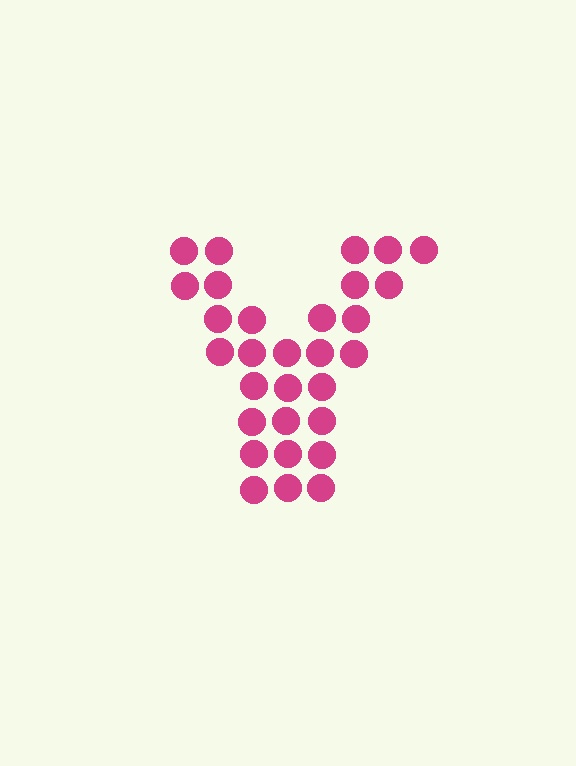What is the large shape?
The large shape is the letter Y.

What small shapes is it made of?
It is made of small circles.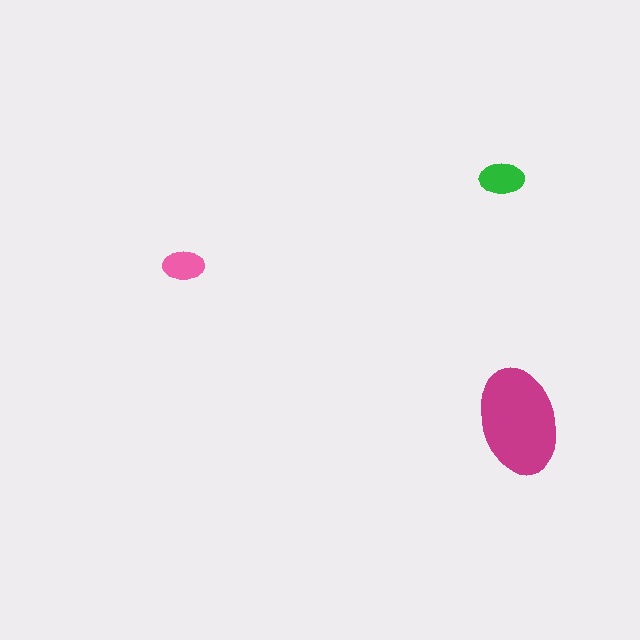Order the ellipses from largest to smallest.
the magenta one, the green one, the pink one.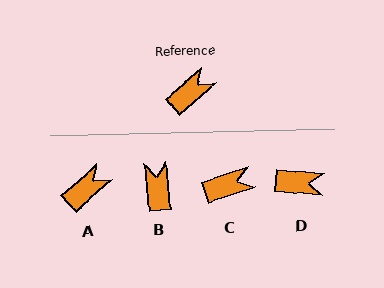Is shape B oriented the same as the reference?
No, it is off by about 55 degrees.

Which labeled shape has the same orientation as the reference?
A.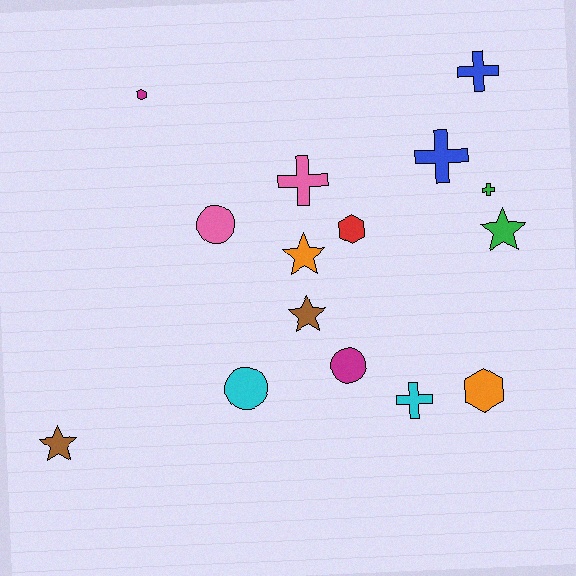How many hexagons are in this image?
There are 3 hexagons.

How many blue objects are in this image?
There are 2 blue objects.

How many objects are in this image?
There are 15 objects.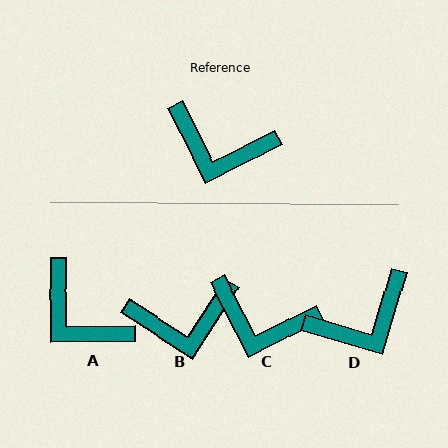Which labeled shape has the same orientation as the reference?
C.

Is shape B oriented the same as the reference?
No, it is off by about 30 degrees.